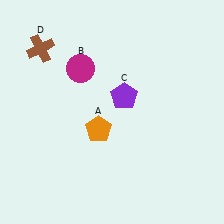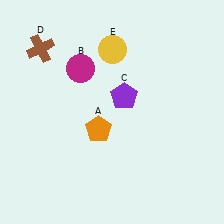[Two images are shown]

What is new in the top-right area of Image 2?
A yellow circle (E) was added in the top-right area of Image 2.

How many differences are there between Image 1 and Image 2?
There is 1 difference between the two images.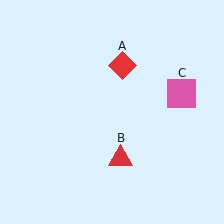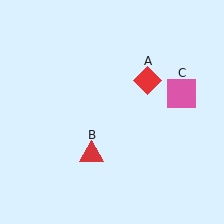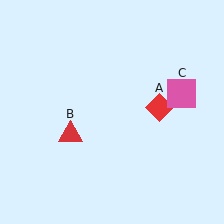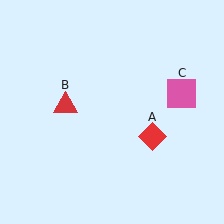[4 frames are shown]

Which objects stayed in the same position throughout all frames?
Pink square (object C) remained stationary.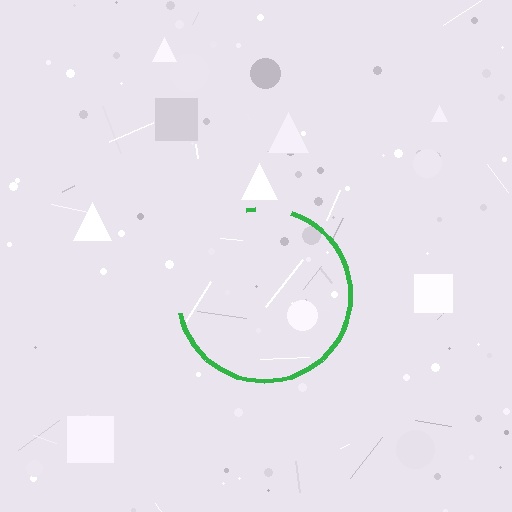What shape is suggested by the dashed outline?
The dashed outline suggests a circle.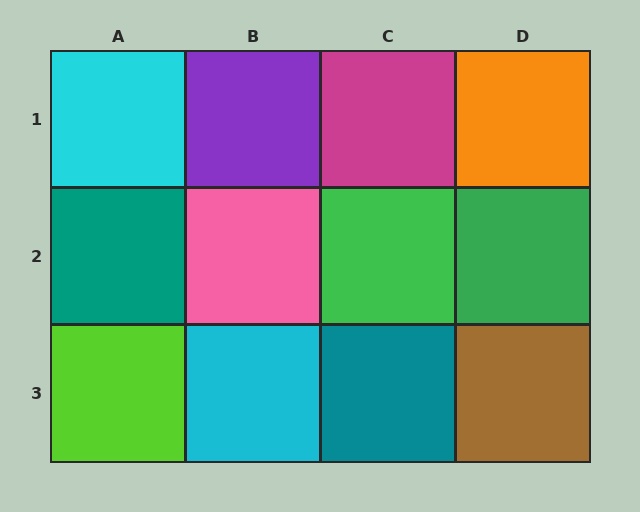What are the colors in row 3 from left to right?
Lime, cyan, teal, brown.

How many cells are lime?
1 cell is lime.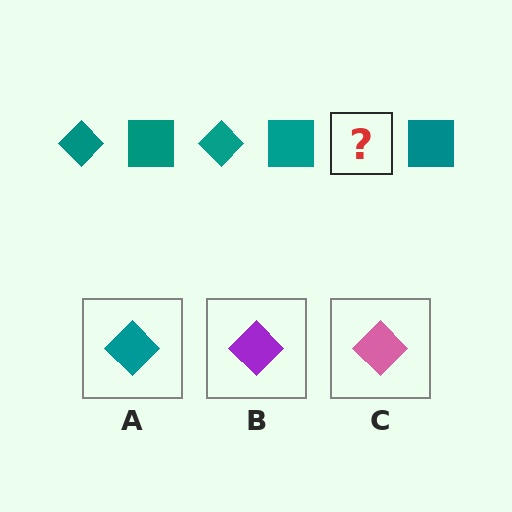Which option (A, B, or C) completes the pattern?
A.